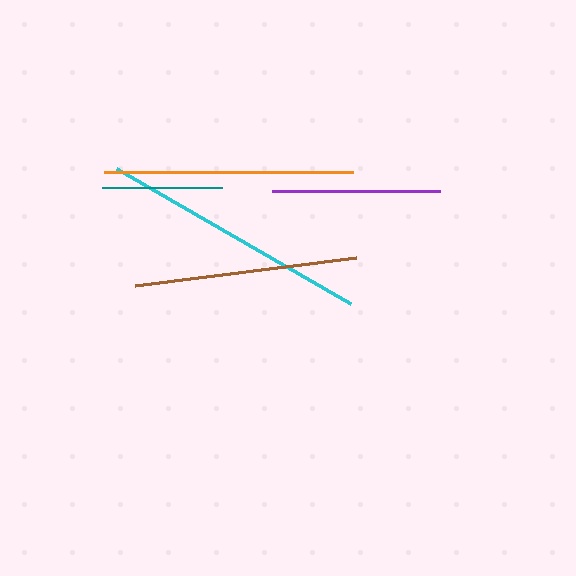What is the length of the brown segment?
The brown segment is approximately 222 pixels long.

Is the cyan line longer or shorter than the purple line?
The cyan line is longer than the purple line.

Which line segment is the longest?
The cyan line is the longest at approximately 270 pixels.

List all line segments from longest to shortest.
From longest to shortest: cyan, orange, brown, purple, teal.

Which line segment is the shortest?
The teal line is the shortest at approximately 120 pixels.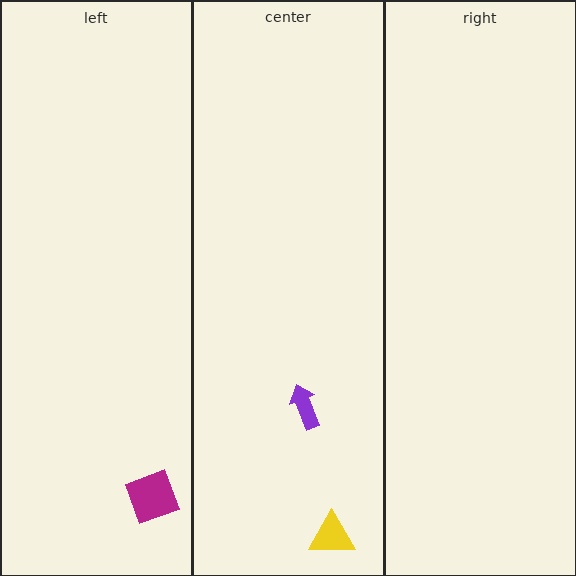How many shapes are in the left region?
1.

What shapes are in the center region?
The purple arrow, the yellow triangle.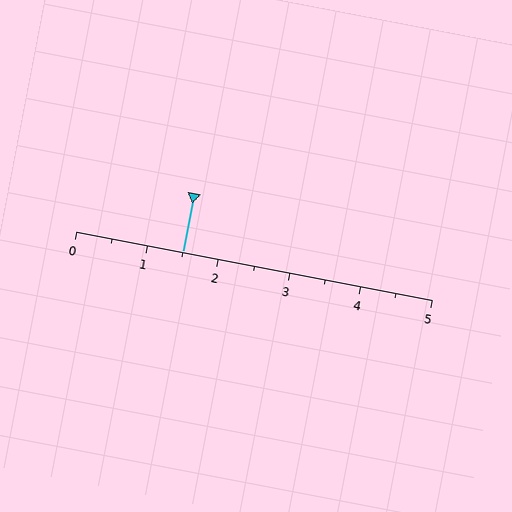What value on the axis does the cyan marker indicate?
The marker indicates approximately 1.5.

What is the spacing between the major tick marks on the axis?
The major ticks are spaced 1 apart.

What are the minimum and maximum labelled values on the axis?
The axis runs from 0 to 5.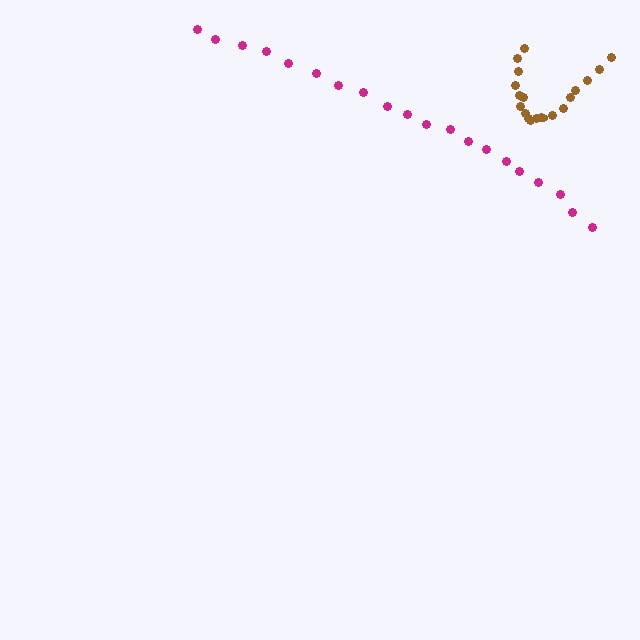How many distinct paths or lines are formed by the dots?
There are 2 distinct paths.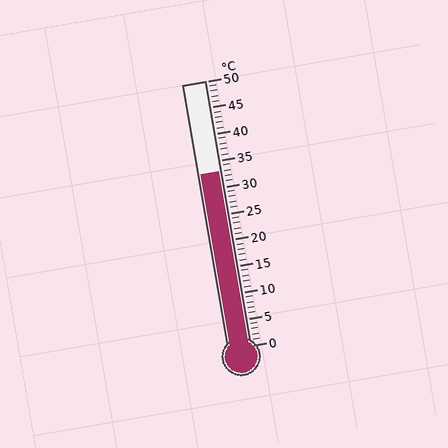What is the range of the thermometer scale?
The thermometer scale ranges from 0°C to 50°C.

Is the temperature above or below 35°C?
The temperature is below 35°C.